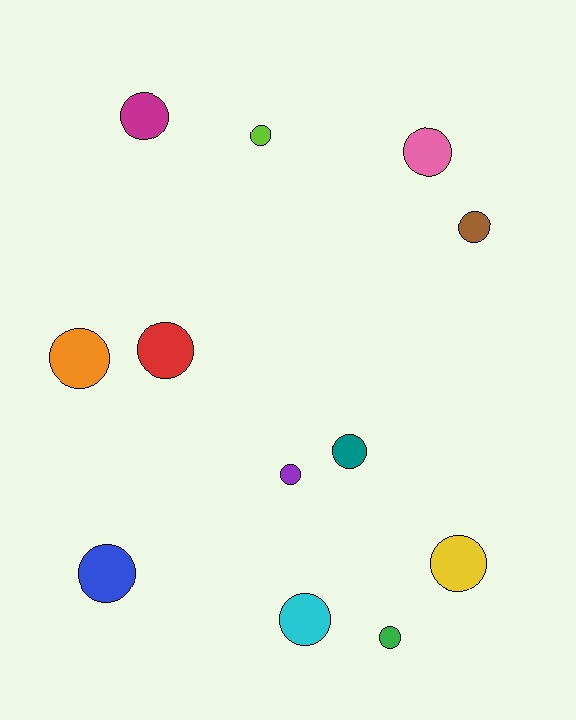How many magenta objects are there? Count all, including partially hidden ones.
There is 1 magenta object.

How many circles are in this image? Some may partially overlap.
There are 12 circles.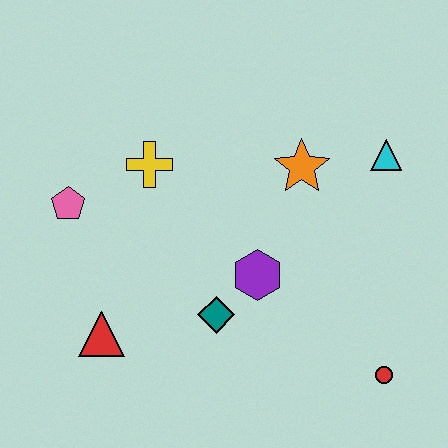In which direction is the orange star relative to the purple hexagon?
The orange star is above the purple hexagon.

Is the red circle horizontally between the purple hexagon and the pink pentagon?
No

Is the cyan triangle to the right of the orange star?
Yes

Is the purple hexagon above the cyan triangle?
No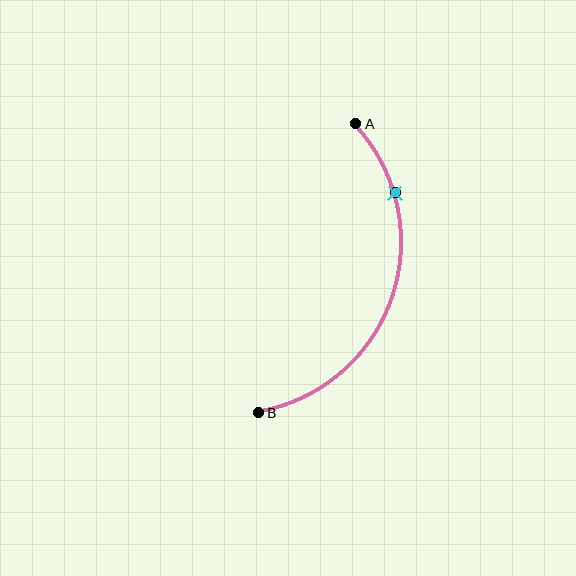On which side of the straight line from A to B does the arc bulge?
The arc bulges to the right of the straight line connecting A and B.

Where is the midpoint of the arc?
The arc midpoint is the point on the curve farthest from the straight line joining A and B. It sits to the right of that line.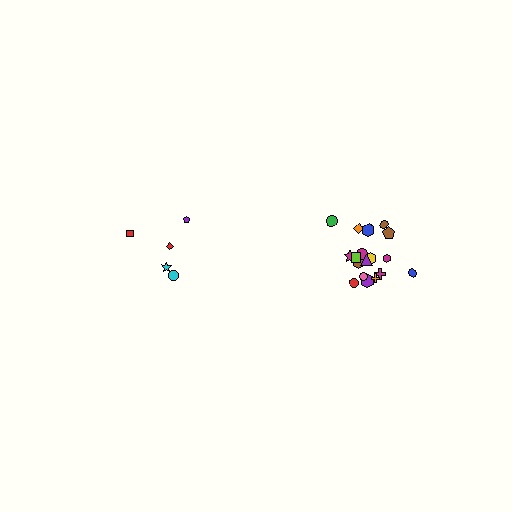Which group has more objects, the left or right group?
The right group.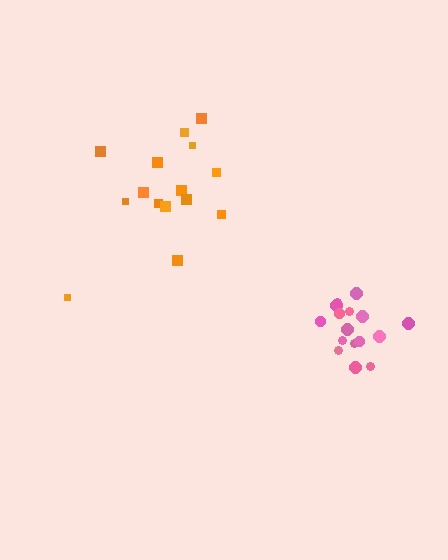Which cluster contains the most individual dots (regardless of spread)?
Pink (16).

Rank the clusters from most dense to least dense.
pink, orange.